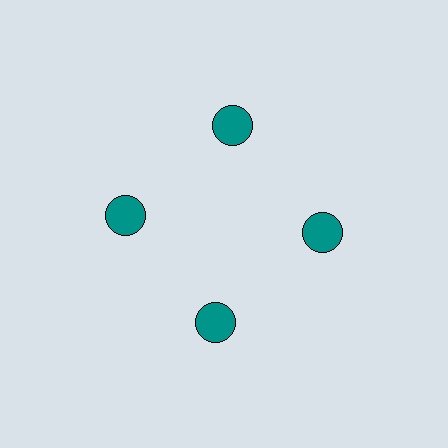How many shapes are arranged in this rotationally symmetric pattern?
There are 4 shapes, arranged in 4 groups of 1.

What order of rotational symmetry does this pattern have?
This pattern has 4-fold rotational symmetry.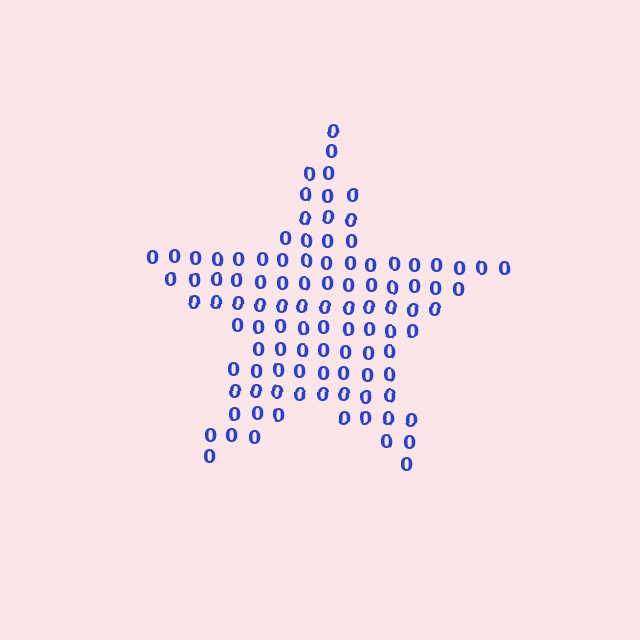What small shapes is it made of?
It is made of small digit 0's.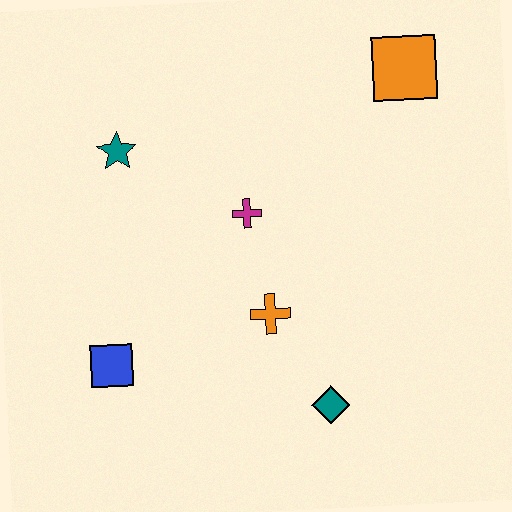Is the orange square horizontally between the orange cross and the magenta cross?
No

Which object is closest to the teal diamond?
The orange cross is closest to the teal diamond.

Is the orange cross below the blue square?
No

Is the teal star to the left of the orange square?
Yes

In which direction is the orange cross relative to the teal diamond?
The orange cross is above the teal diamond.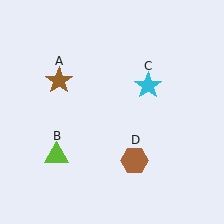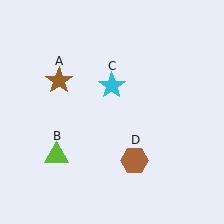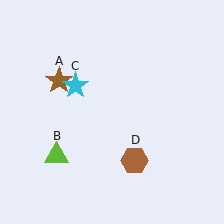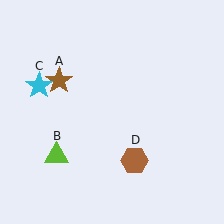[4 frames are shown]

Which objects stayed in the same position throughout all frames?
Brown star (object A) and lime triangle (object B) and brown hexagon (object D) remained stationary.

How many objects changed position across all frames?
1 object changed position: cyan star (object C).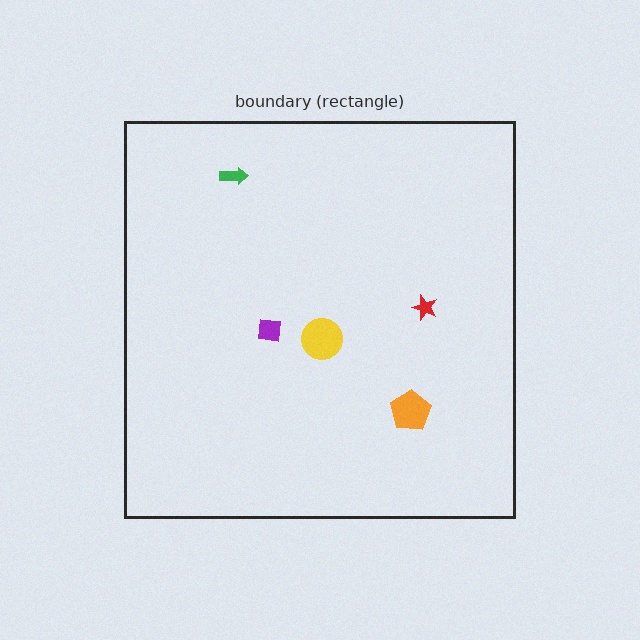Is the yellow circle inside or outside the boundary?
Inside.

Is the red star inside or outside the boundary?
Inside.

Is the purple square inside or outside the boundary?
Inside.